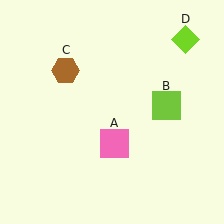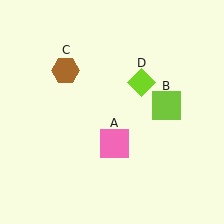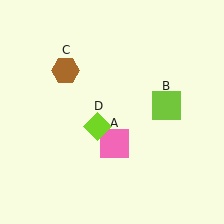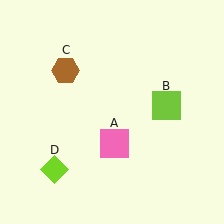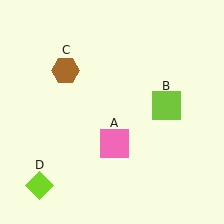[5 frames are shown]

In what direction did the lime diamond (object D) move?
The lime diamond (object D) moved down and to the left.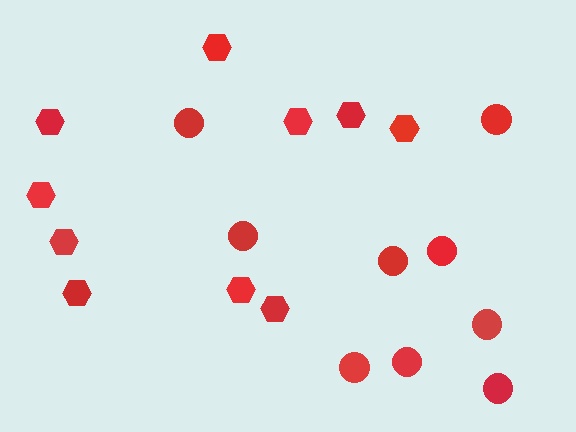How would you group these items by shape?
There are 2 groups: one group of circles (9) and one group of hexagons (10).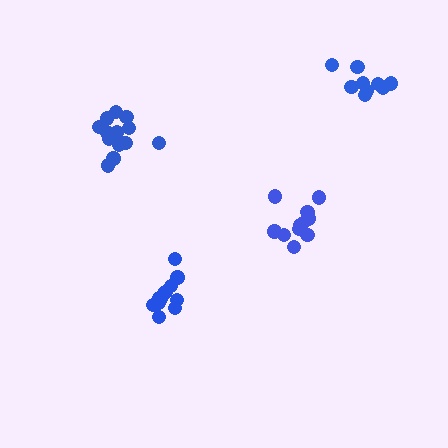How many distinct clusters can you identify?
There are 4 distinct clusters.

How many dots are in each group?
Group 1: 12 dots, Group 2: 14 dots, Group 3: 11 dots, Group 4: 9 dots (46 total).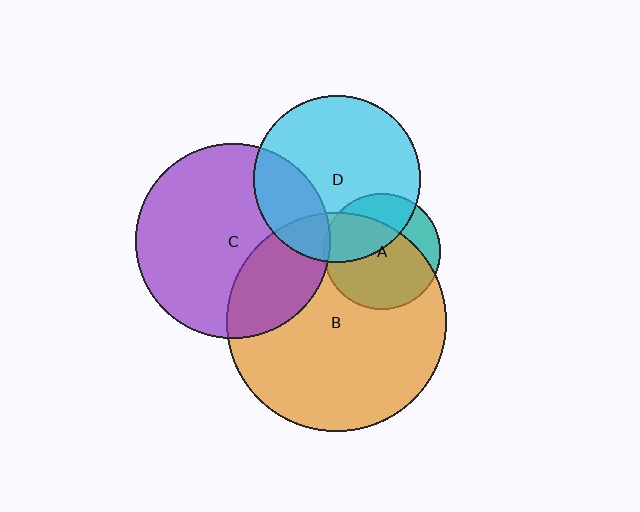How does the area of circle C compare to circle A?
Approximately 2.8 times.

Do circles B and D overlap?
Yes.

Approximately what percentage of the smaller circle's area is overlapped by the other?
Approximately 20%.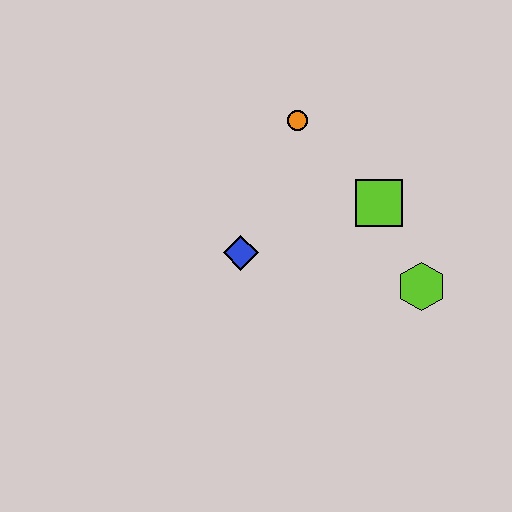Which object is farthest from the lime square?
The blue diamond is farthest from the lime square.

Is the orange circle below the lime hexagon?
No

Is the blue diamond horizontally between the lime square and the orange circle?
No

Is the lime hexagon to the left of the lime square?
No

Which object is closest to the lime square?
The lime hexagon is closest to the lime square.